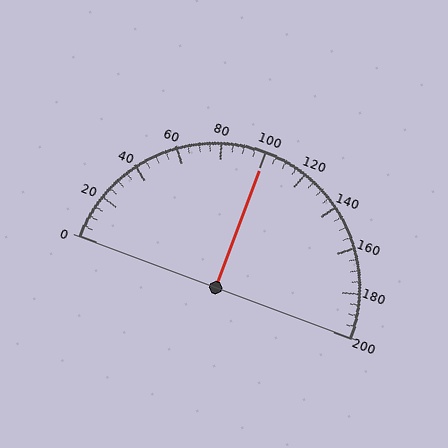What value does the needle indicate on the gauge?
The needle indicates approximately 100.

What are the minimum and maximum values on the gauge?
The gauge ranges from 0 to 200.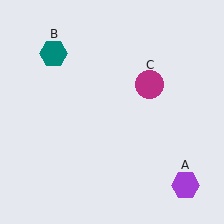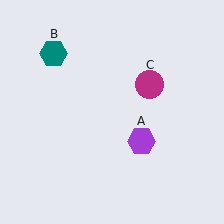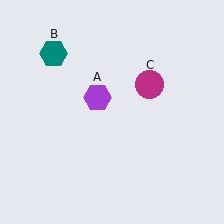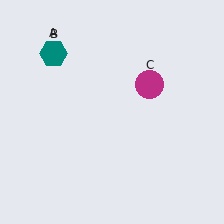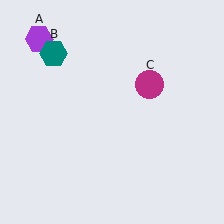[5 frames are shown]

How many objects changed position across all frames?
1 object changed position: purple hexagon (object A).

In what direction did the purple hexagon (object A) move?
The purple hexagon (object A) moved up and to the left.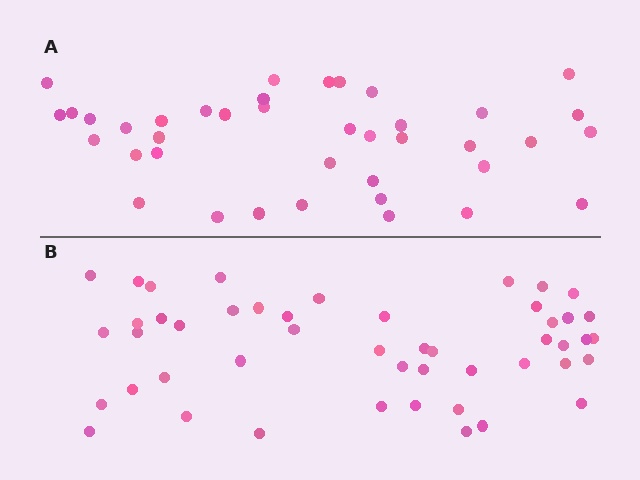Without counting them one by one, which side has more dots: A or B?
Region B (the bottom region) has more dots.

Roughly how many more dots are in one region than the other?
Region B has roughly 8 or so more dots than region A.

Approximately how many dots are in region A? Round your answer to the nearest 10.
About 40 dots. (The exact count is 39, which rounds to 40.)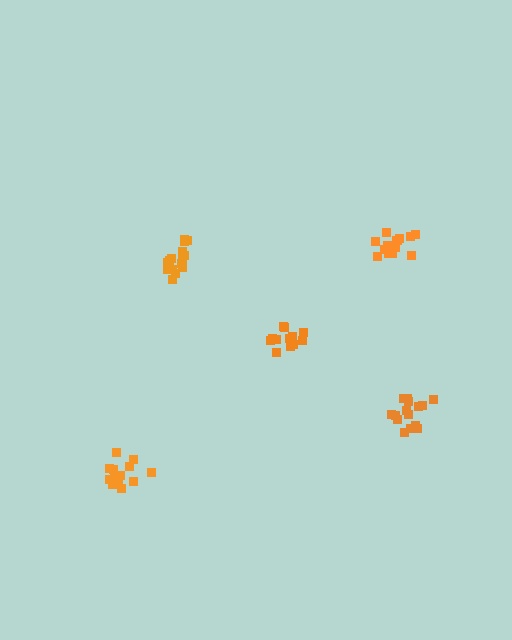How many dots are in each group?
Group 1: 15 dots, Group 2: 15 dots, Group 3: 13 dots, Group 4: 14 dots, Group 5: 15 dots (72 total).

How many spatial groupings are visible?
There are 5 spatial groupings.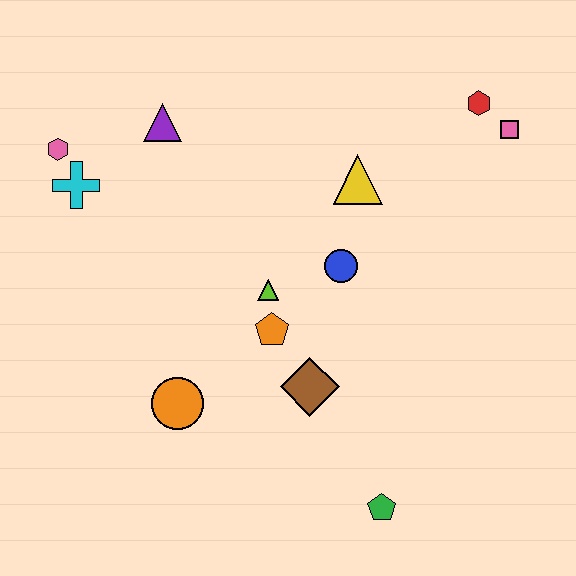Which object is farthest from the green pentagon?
The pink hexagon is farthest from the green pentagon.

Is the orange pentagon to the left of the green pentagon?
Yes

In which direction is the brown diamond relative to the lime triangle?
The brown diamond is below the lime triangle.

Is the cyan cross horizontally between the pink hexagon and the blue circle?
Yes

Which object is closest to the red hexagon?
The pink square is closest to the red hexagon.